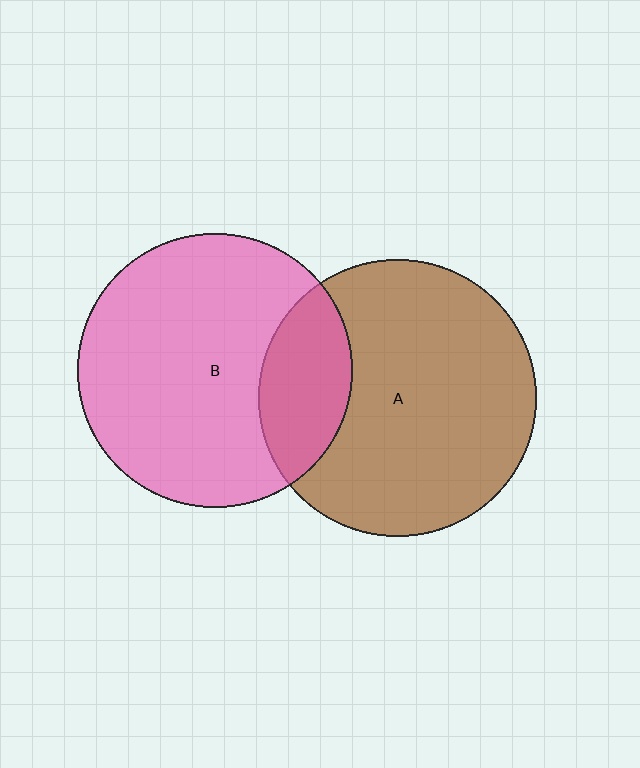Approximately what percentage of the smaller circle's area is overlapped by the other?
Approximately 20%.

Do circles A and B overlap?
Yes.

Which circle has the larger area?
Circle A (brown).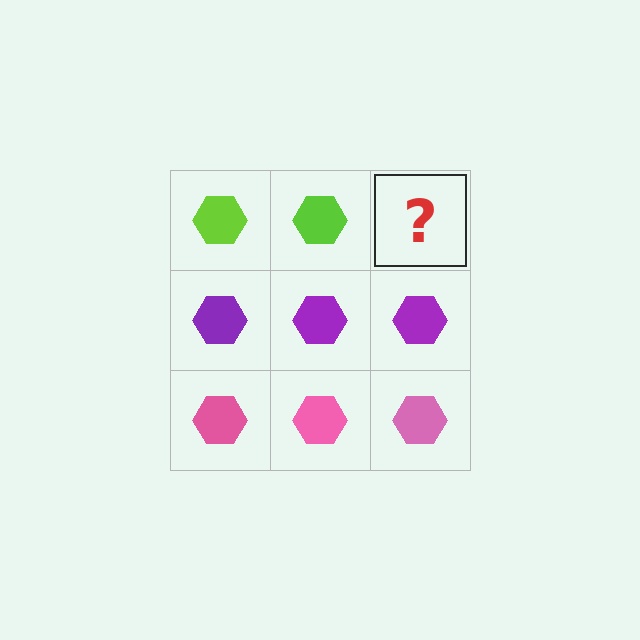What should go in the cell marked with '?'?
The missing cell should contain a lime hexagon.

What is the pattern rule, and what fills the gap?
The rule is that each row has a consistent color. The gap should be filled with a lime hexagon.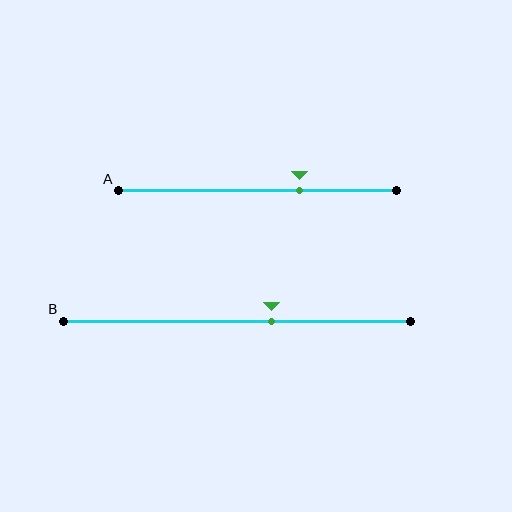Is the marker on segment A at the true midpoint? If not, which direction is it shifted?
No, the marker on segment A is shifted to the right by about 15% of the segment length.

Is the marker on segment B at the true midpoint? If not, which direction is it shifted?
No, the marker on segment B is shifted to the right by about 10% of the segment length.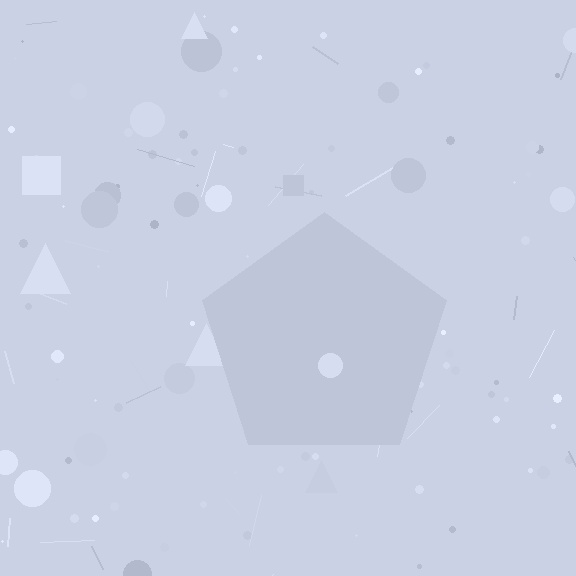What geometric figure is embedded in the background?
A pentagon is embedded in the background.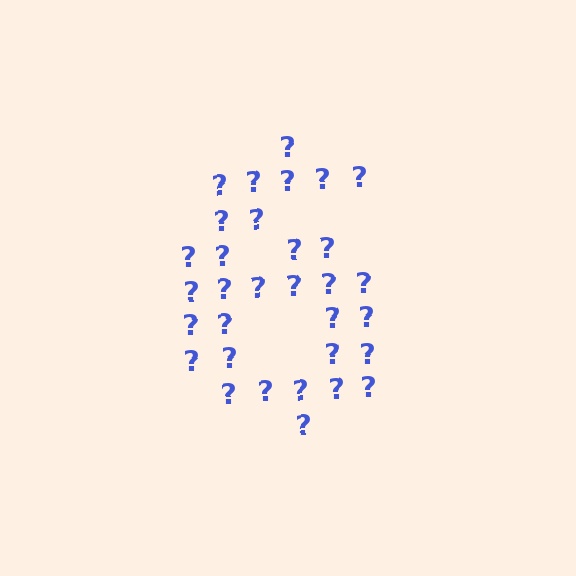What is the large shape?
The large shape is the digit 6.